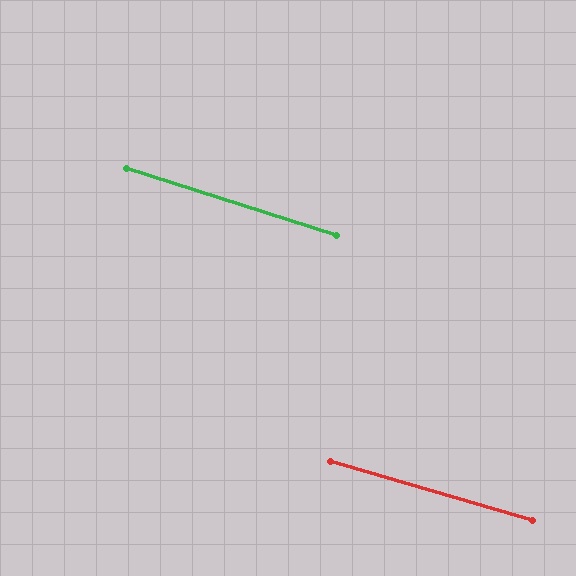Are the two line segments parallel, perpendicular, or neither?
Parallel — their directions differ by only 1.5°.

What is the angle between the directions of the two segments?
Approximately 1 degree.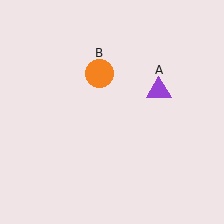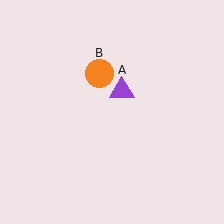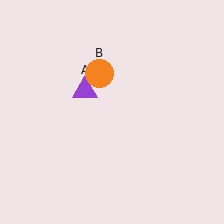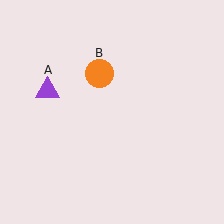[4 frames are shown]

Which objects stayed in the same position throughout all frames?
Orange circle (object B) remained stationary.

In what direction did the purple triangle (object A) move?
The purple triangle (object A) moved left.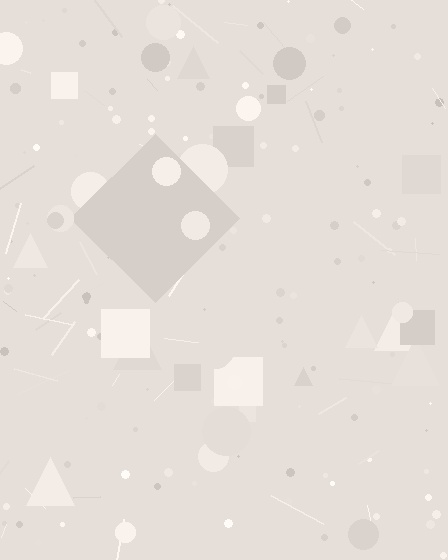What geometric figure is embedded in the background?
A diamond is embedded in the background.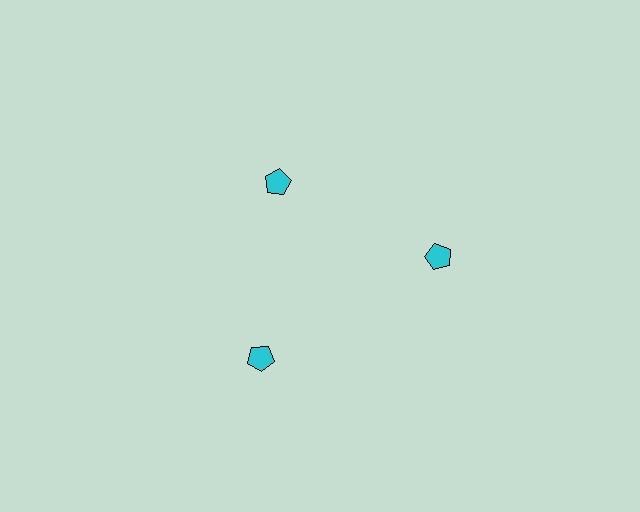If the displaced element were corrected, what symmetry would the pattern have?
It would have 3-fold rotational symmetry — the pattern would map onto itself every 120 degrees.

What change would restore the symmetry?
The symmetry would be restored by moving it outward, back onto the ring so that all 3 pentagons sit at equal angles and equal distance from the center.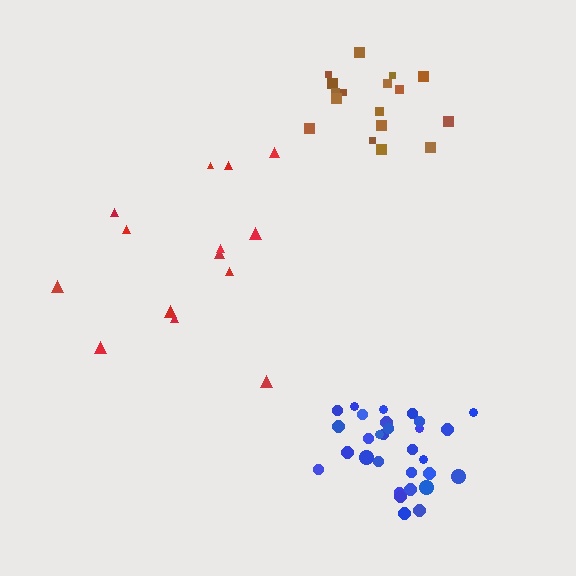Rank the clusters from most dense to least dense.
blue, brown, red.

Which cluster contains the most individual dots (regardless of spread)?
Blue (30).